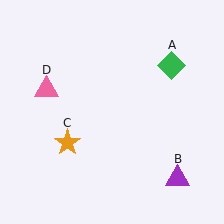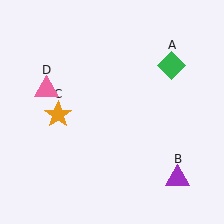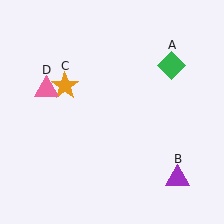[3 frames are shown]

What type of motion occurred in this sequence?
The orange star (object C) rotated clockwise around the center of the scene.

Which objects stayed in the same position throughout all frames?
Green diamond (object A) and purple triangle (object B) and pink triangle (object D) remained stationary.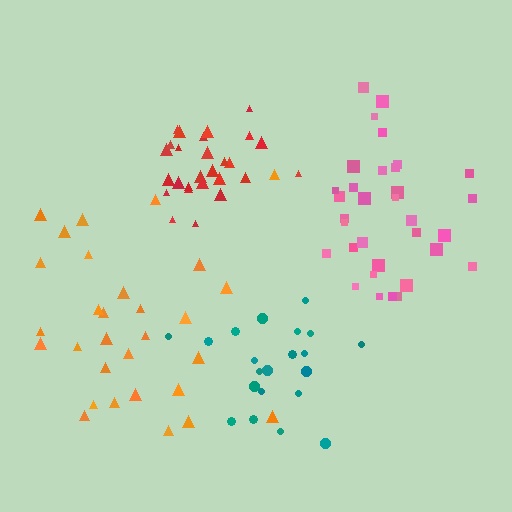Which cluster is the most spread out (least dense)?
Orange.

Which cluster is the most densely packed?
Red.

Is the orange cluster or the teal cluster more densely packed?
Teal.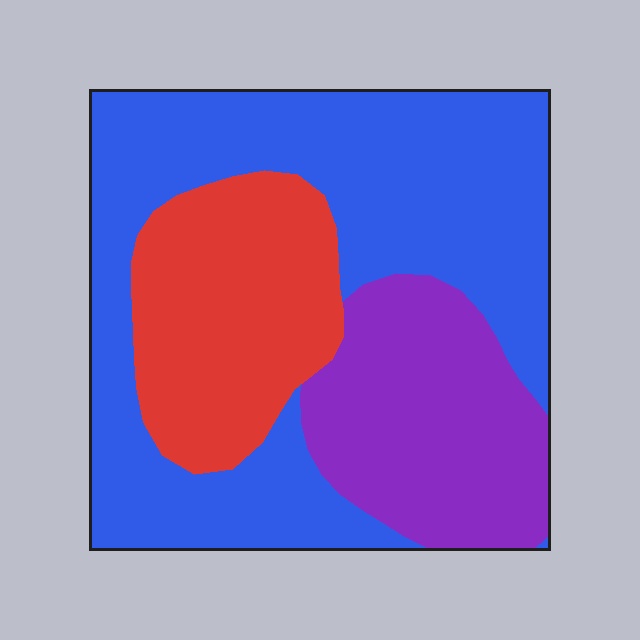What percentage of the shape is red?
Red takes up about one quarter (1/4) of the shape.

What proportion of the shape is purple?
Purple covers 24% of the shape.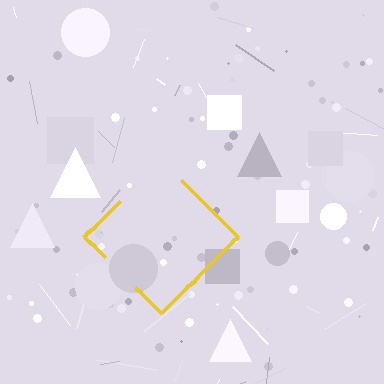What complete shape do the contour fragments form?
The contour fragments form a diamond.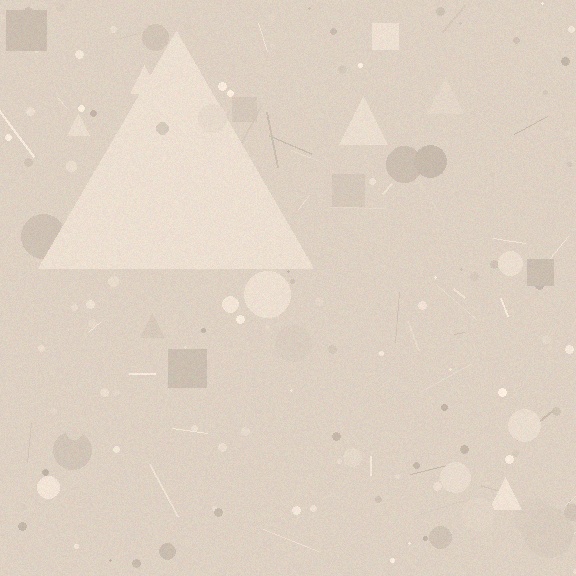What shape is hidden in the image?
A triangle is hidden in the image.